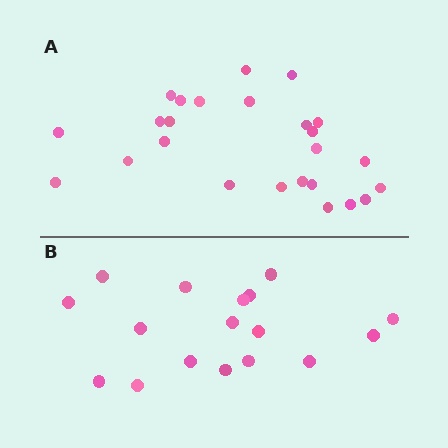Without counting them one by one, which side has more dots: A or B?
Region A (the top region) has more dots.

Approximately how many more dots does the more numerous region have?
Region A has roughly 8 or so more dots than region B.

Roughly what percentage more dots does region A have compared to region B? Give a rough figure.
About 45% more.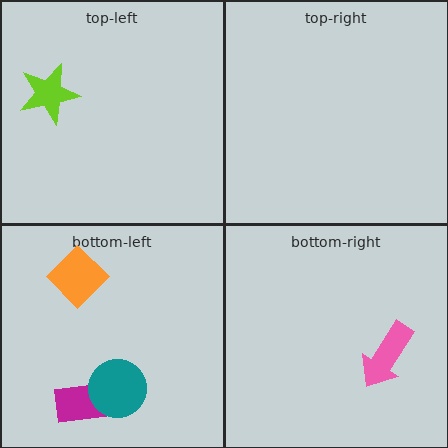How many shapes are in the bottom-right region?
1.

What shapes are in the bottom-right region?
The pink arrow.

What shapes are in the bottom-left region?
The magenta rectangle, the orange diamond, the teal circle.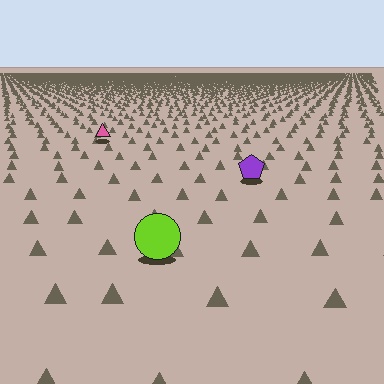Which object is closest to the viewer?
The lime circle is closest. The texture marks near it are larger and more spread out.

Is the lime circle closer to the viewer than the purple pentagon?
Yes. The lime circle is closer — you can tell from the texture gradient: the ground texture is coarser near it.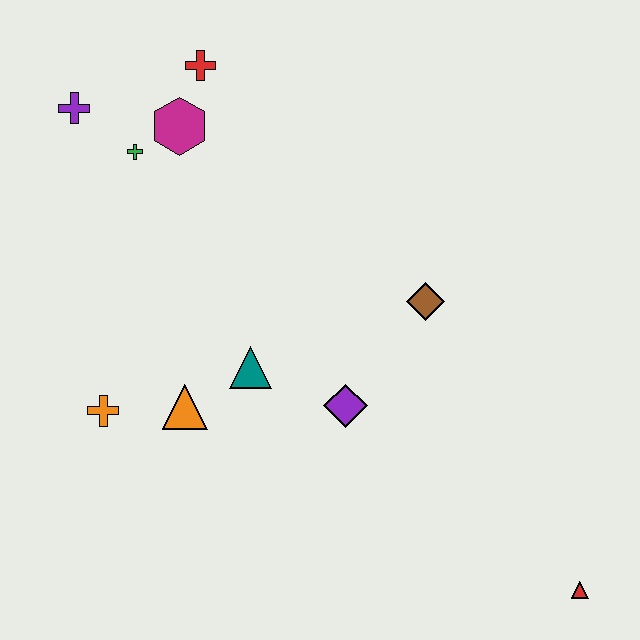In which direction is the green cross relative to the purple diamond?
The green cross is above the purple diamond.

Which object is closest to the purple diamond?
The teal triangle is closest to the purple diamond.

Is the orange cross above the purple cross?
No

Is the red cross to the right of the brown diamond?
No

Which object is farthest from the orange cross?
The red triangle is farthest from the orange cross.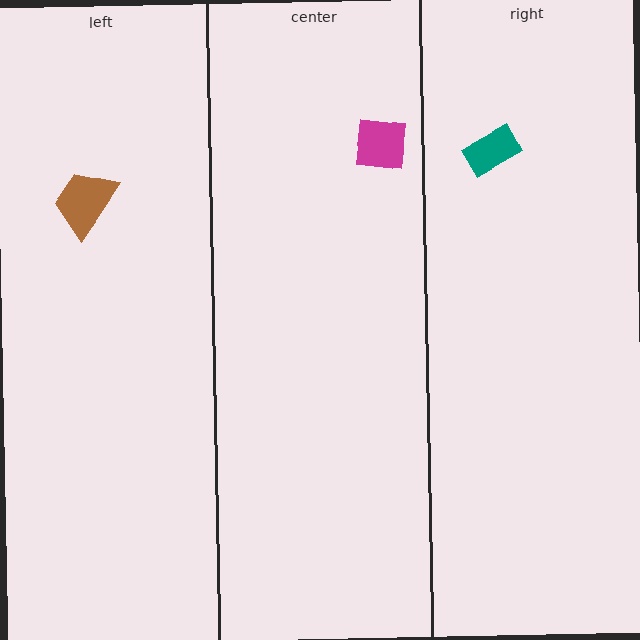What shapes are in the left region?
The brown trapezoid.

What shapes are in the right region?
The teal rectangle.